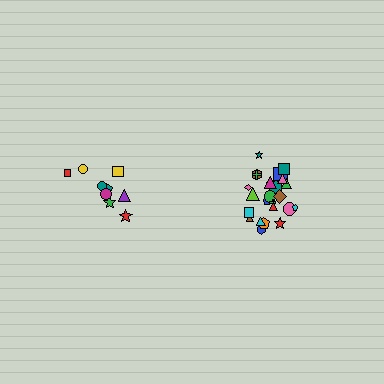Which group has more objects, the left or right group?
The right group.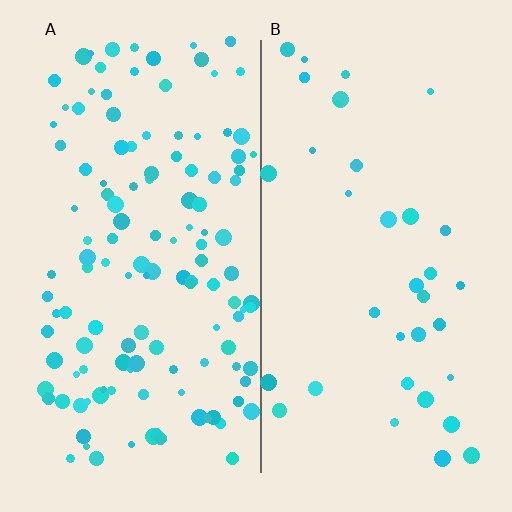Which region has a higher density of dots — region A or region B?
A (the left).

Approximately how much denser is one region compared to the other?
Approximately 3.6× — region A over region B.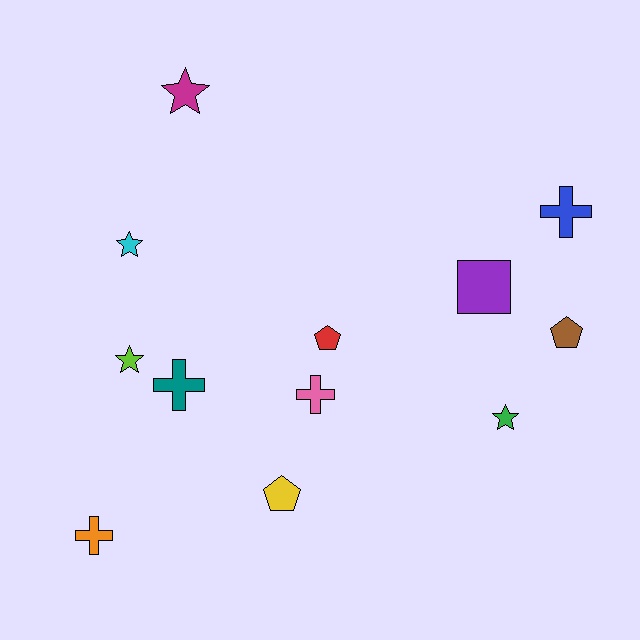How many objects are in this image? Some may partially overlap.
There are 12 objects.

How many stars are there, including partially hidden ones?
There are 4 stars.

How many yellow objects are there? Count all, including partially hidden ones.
There is 1 yellow object.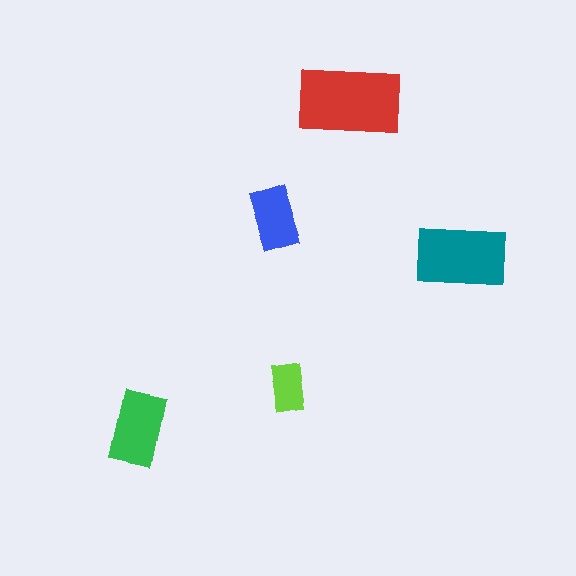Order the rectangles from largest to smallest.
the red one, the teal one, the green one, the blue one, the lime one.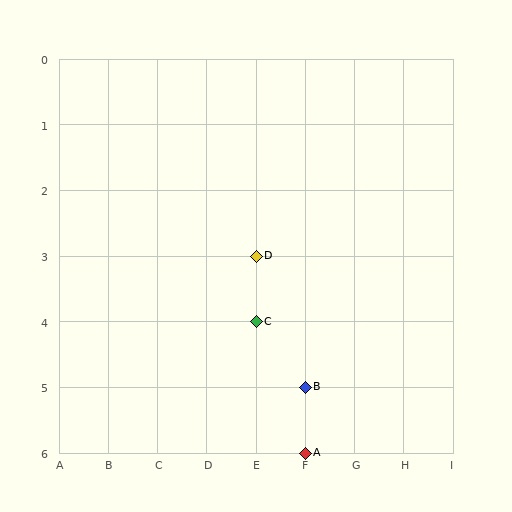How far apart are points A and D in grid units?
Points A and D are 1 column and 3 rows apart (about 3.2 grid units diagonally).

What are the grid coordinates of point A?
Point A is at grid coordinates (F, 6).